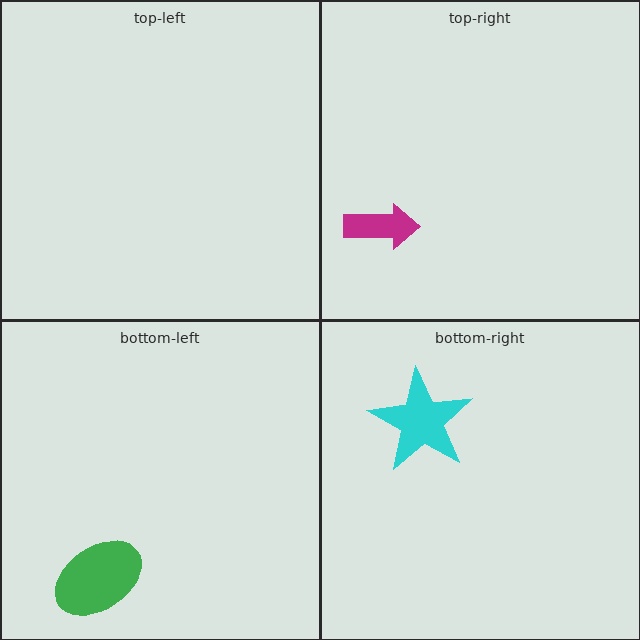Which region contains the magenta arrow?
The top-right region.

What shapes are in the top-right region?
The magenta arrow.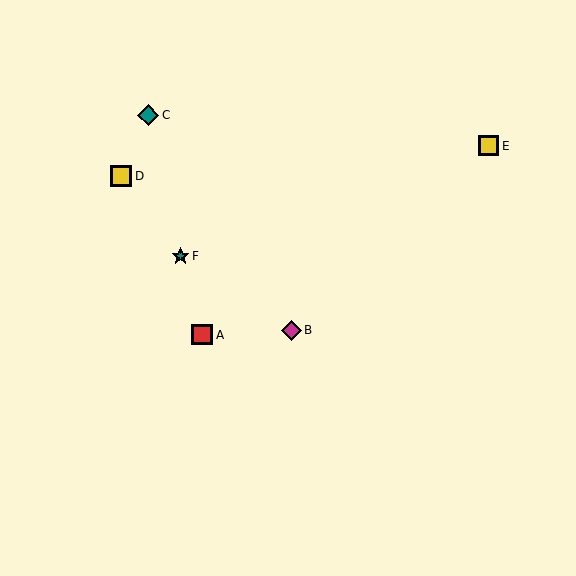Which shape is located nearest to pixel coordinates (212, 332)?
The red square (labeled A) at (202, 335) is nearest to that location.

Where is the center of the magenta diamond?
The center of the magenta diamond is at (292, 330).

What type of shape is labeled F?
Shape F is a teal star.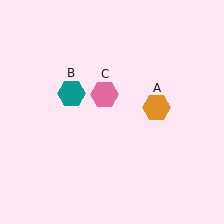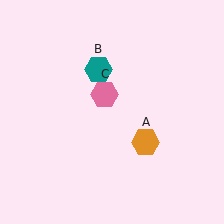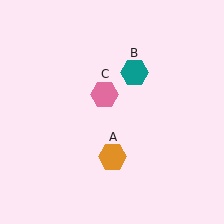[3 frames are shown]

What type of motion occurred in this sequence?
The orange hexagon (object A), teal hexagon (object B) rotated clockwise around the center of the scene.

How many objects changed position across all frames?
2 objects changed position: orange hexagon (object A), teal hexagon (object B).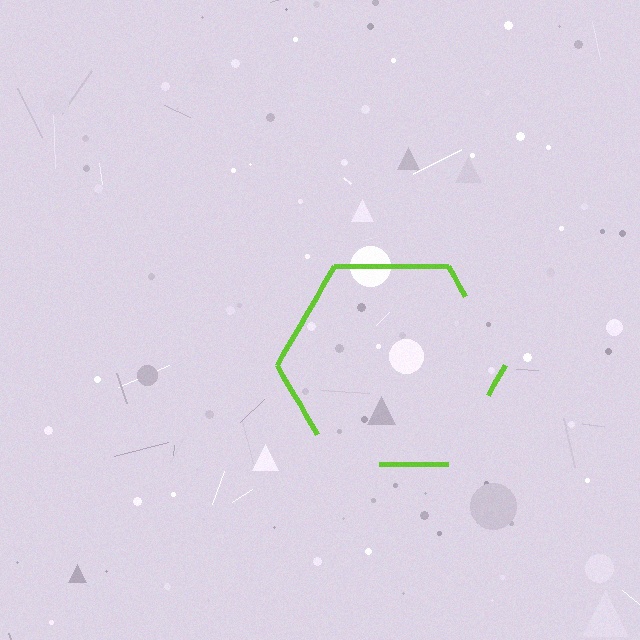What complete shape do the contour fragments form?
The contour fragments form a hexagon.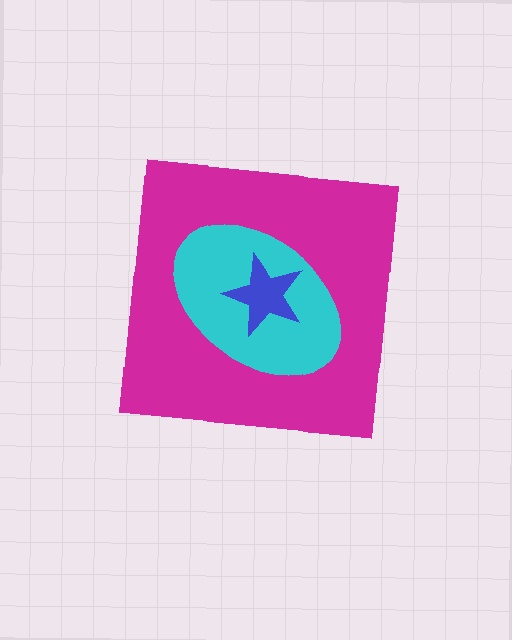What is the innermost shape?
The blue star.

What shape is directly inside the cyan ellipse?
The blue star.